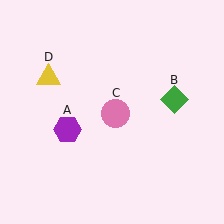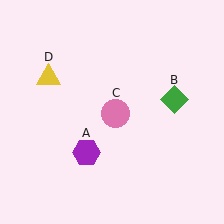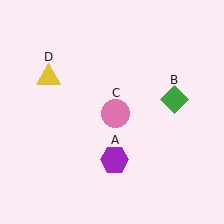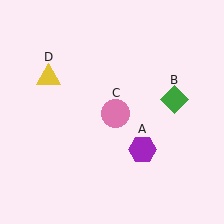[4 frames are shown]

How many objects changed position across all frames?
1 object changed position: purple hexagon (object A).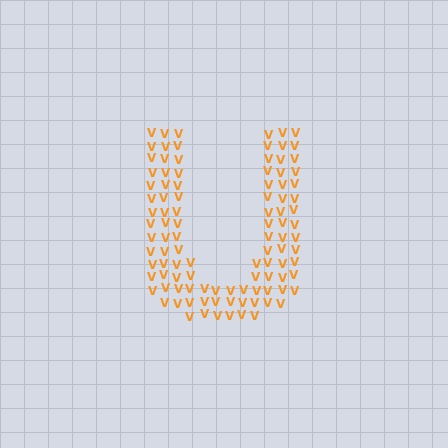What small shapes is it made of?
It is made of small letter V's.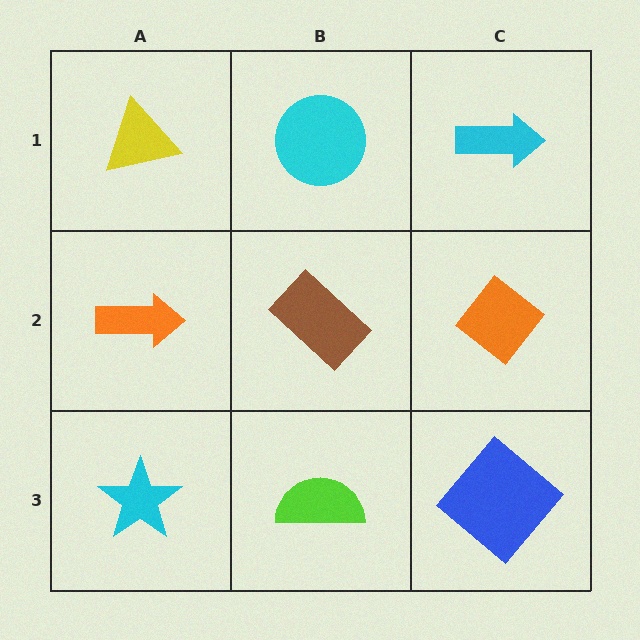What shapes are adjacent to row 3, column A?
An orange arrow (row 2, column A), a lime semicircle (row 3, column B).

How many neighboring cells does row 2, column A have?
3.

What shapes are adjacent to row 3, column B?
A brown rectangle (row 2, column B), a cyan star (row 3, column A), a blue diamond (row 3, column C).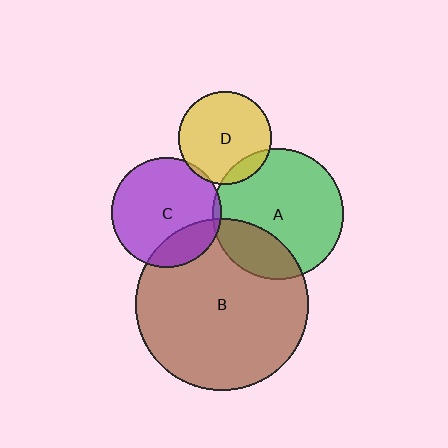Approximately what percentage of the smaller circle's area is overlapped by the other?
Approximately 20%.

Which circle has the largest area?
Circle B (brown).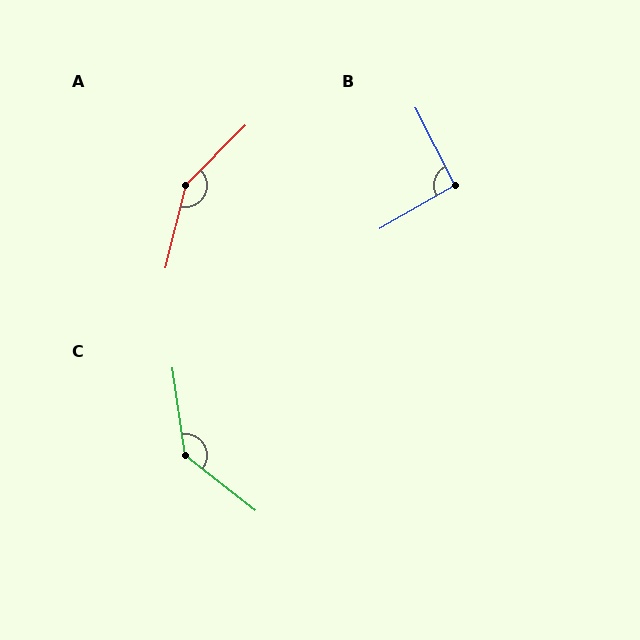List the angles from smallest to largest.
B (93°), C (136°), A (148°).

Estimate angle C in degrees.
Approximately 136 degrees.